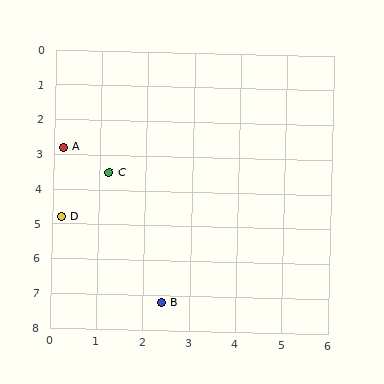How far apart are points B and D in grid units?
Points B and D are about 3.3 grid units apart.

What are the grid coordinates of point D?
Point D is at approximately (0.2, 4.8).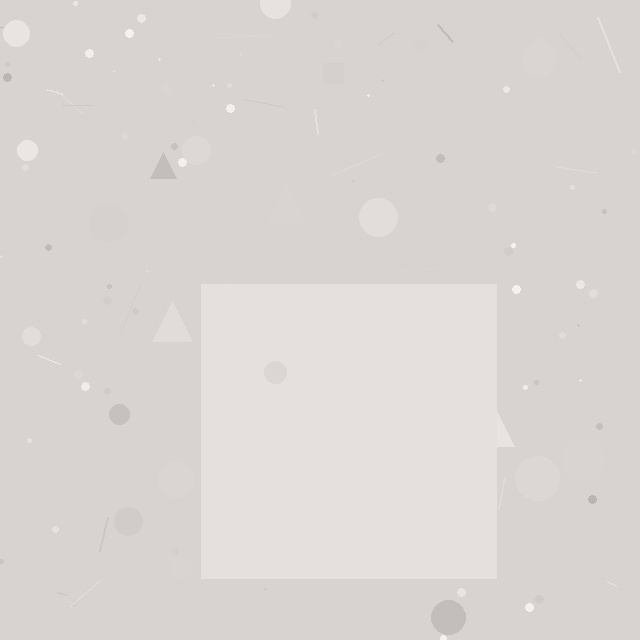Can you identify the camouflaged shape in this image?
The camouflaged shape is a square.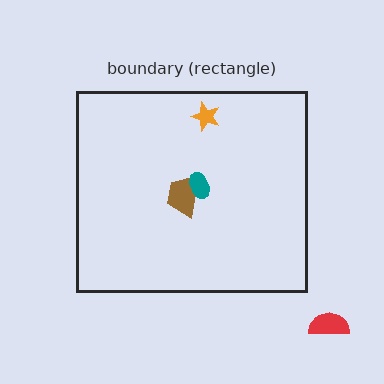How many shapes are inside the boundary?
3 inside, 1 outside.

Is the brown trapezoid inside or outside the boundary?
Inside.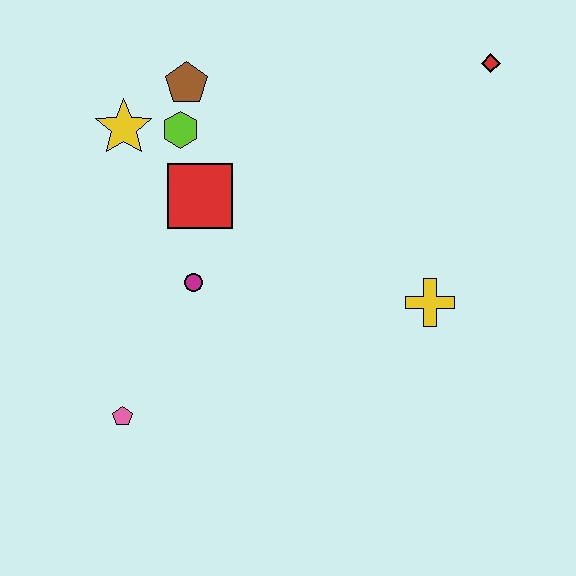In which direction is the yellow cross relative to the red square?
The yellow cross is to the right of the red square.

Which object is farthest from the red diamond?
The pink pentagon is farthest from the red diamond.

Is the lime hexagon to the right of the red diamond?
No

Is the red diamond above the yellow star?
Yes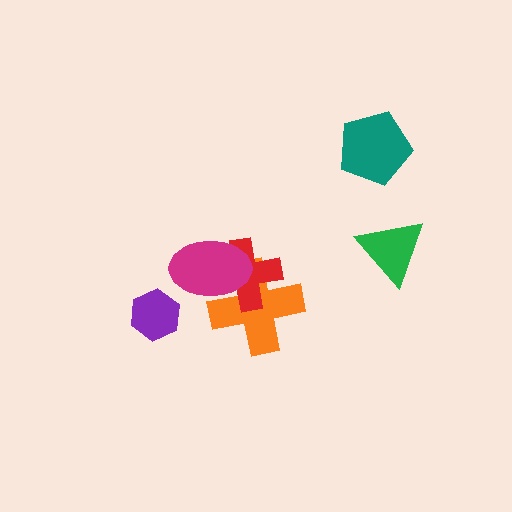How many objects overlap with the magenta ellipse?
2 objects overlap with the magenta ellipse.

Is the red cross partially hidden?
Yes, it is partially covered by another shape.